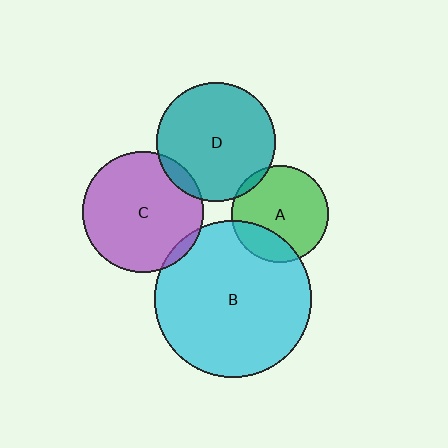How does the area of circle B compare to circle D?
Approximately 1.8 times.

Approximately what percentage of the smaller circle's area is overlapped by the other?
Approximately 5%.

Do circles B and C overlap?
Yes.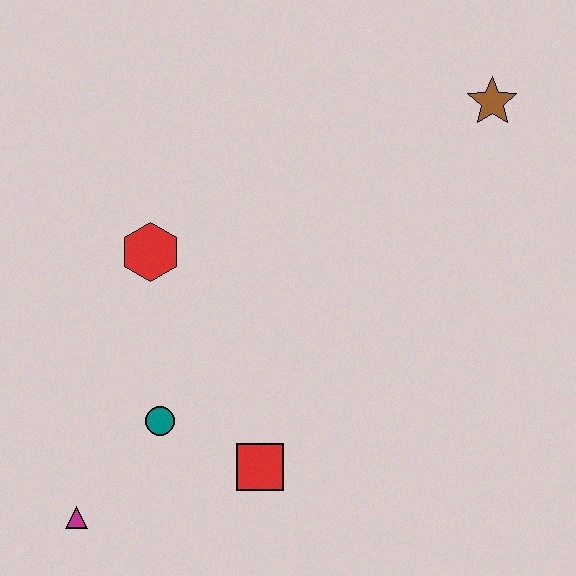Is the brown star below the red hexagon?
No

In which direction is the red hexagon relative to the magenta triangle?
The red hexagon is above the magenta triangle.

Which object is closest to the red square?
The teal circle is closest to the red square.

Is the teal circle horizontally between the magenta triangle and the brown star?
Yes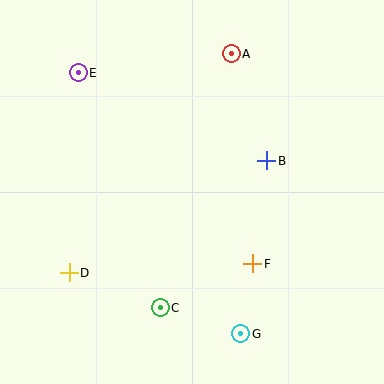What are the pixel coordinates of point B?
Point B is at (267, 161).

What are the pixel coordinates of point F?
Point F is at (253, 264).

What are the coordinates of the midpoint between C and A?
The midpoint between C and A is at (196, 181).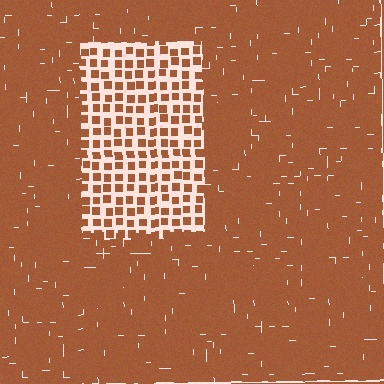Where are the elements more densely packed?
The elements are more densely packed outside the rectangle boundary.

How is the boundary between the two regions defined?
The boundary is defined by a change in element density (approximately 2.8x ratio). All elements are the same color, size, and shape.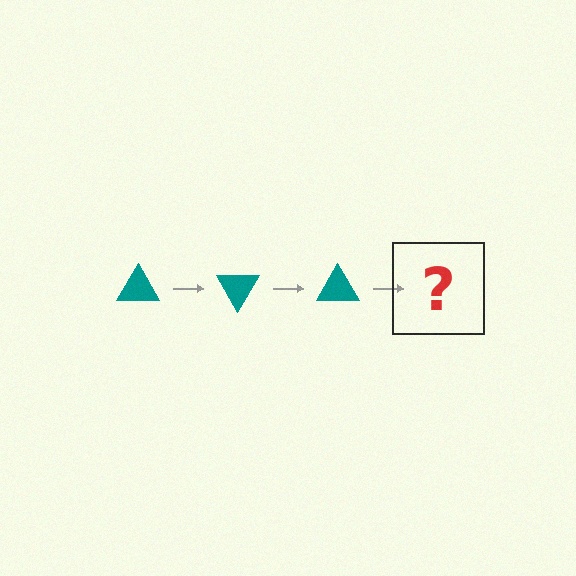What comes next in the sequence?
The next element should be a teal triangle rotated 180 degrees.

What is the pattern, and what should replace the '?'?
The pattern is that the triangle rotates 60 degrees each step. The '?' should be a teal triangle rotated 180 degrees.